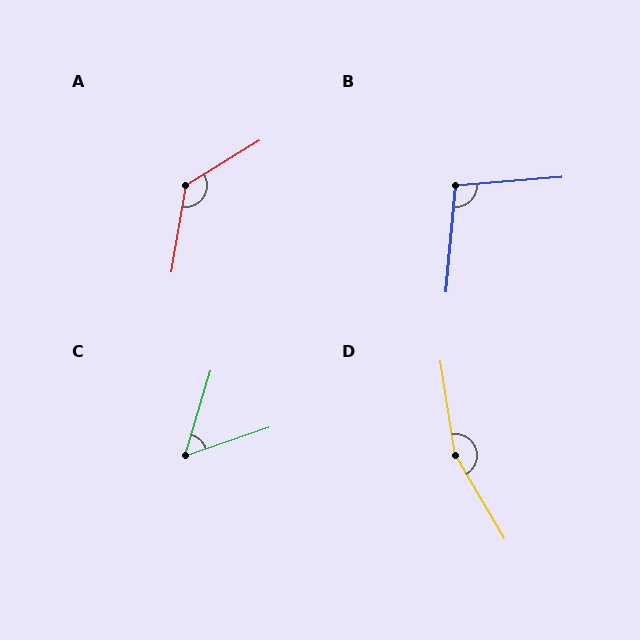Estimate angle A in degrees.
Approximately 131 degrees.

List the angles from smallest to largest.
C (55°), B (100°), A (131°), D (158°).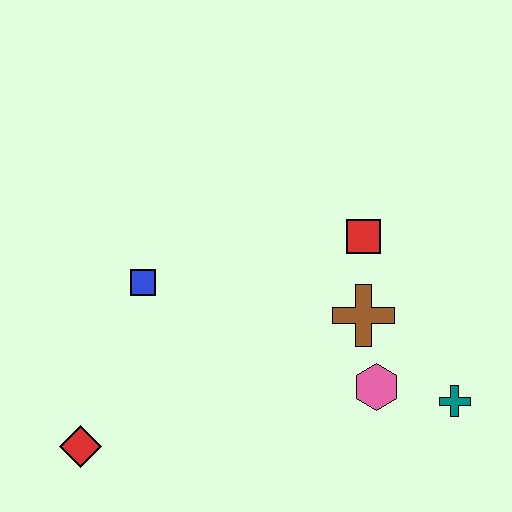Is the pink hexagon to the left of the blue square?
No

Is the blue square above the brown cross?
Yes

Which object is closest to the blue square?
The red diamond is closest to the blue square.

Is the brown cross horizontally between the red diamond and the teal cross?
Yes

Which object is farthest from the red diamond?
The teal cross is farthest from the red diamond.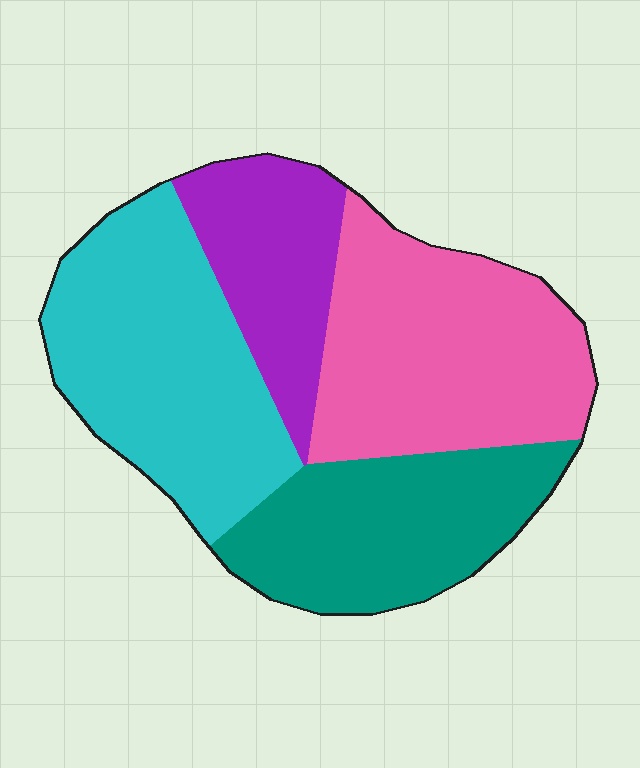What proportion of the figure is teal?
Teal takes up less than a quarter of the figure.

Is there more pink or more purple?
Pink.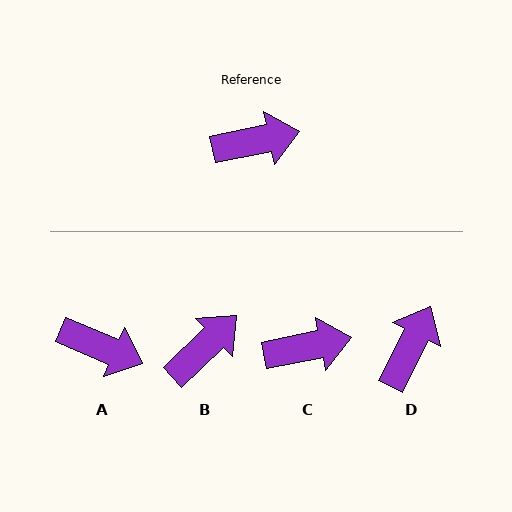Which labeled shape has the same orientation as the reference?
C.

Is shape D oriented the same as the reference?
No, it is off by about 52 degrees.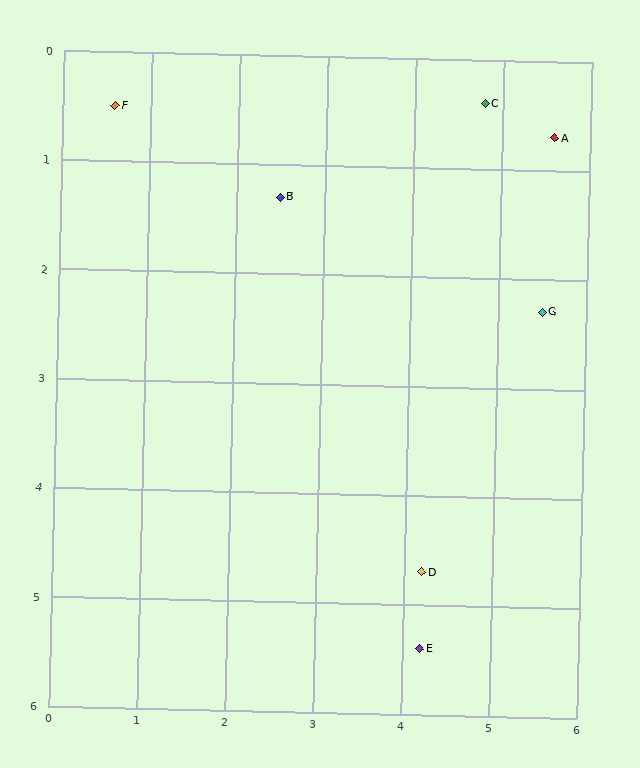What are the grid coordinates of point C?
Point C is at approximately (4.8, 0.4).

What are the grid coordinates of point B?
Point B is at approximately (2.5, 1.3).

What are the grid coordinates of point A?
Point A is at approximately (5.6, 0.7).